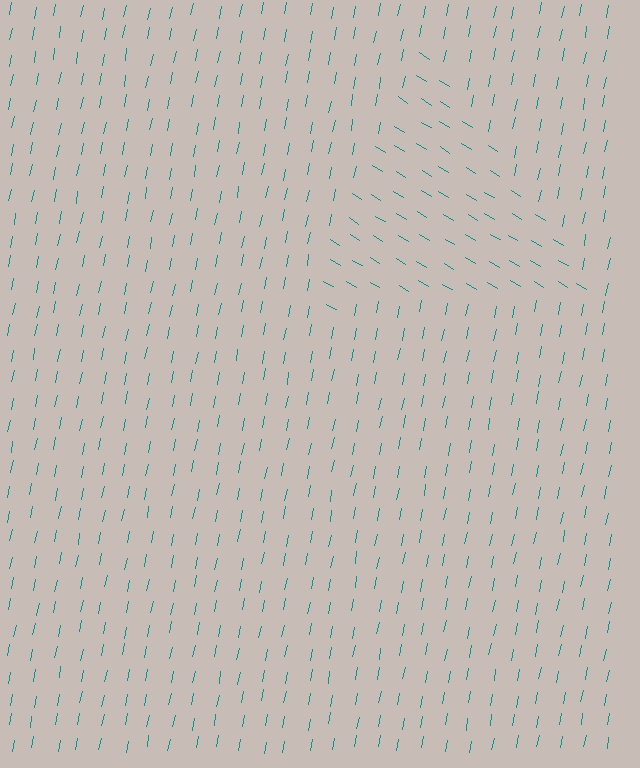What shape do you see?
I see a triangle.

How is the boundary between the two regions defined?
The boundary is defined purely by a change in line orientation (approximately 69 degrees difference). All lines are the same color and thickness.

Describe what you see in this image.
The image is filled with small teal line segments. A triangle region in the image has lines oriented differently from the surrounding lines, creating a visible texture boundary.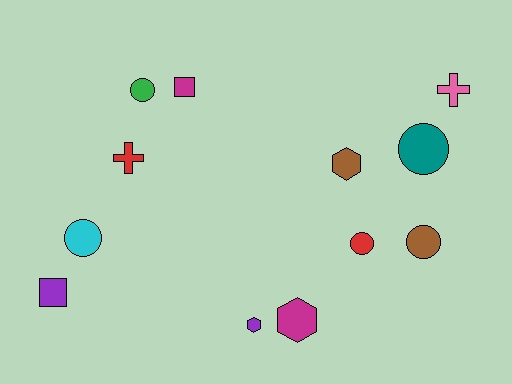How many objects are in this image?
There are 12 objects.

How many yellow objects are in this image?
There are no yellow objects.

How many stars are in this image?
There are no stars.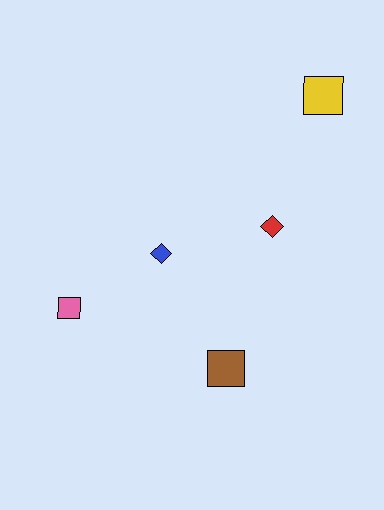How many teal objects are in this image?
There are no teal objects.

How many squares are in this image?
There are 3 squares.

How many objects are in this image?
There are 5 objects.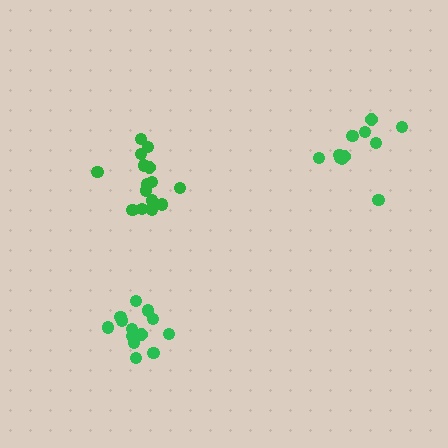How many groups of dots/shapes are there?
There are 3 groups.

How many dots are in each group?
Group 1: 11 dots, Group 2: 15 dots, Group 3: 13 dots (39 total).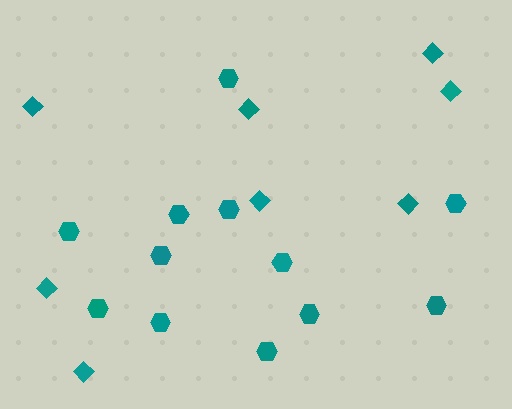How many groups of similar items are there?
There are 2 groups: one group of hexagons (12) and one group of diamonds (8).